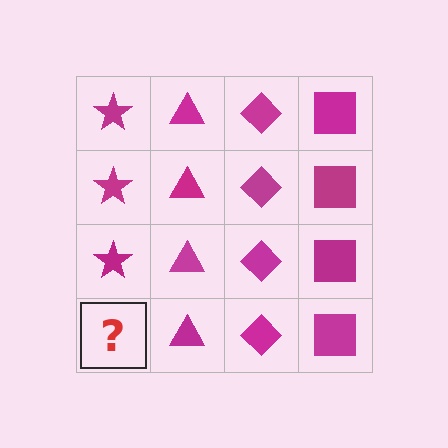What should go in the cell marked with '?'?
The missing cell should contain a magenta star.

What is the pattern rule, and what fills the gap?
The rule is that each column has a consistent shape. The gap should be filled with a magenta star.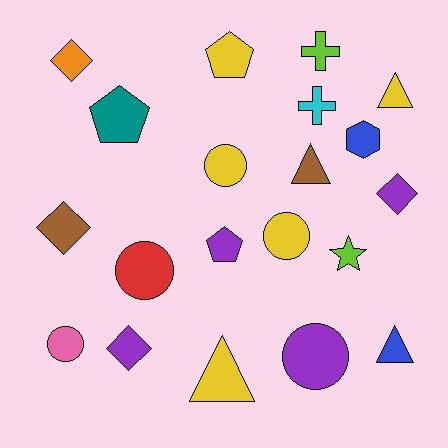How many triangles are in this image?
There are 4 triangles.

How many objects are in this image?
There are 20 objects.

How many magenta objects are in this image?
There are no magenta objects.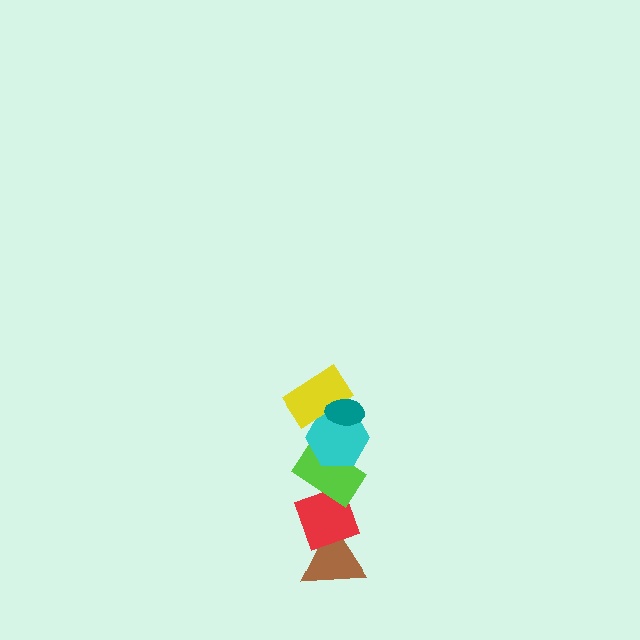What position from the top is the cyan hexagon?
The cyan hexagon is 3rd from the top.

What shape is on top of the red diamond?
The lime rectangle is on top of the red diamond.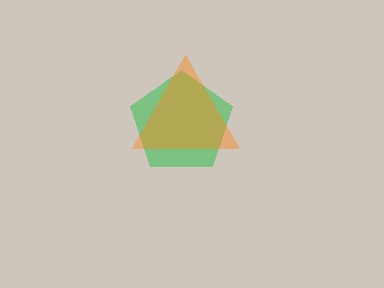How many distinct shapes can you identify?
There are 2 distinct shapes: a green pentagon, an orange triangle.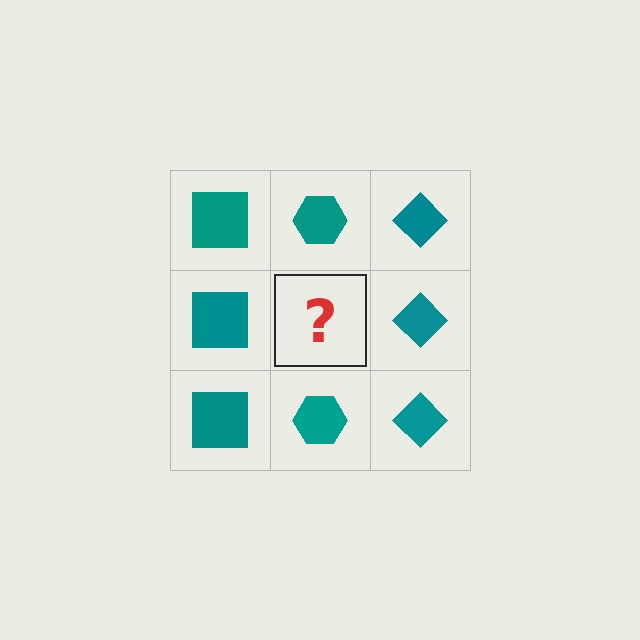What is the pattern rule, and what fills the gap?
The rule is that each column has a consistent shape. The gap should be filled with a teal hexagon.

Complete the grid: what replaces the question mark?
The question mark should be replaced with a teal hexagon.